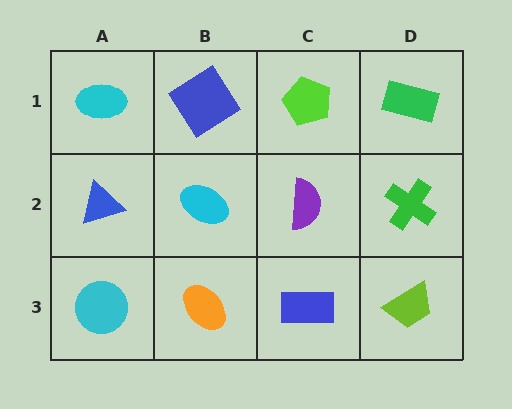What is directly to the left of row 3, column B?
A cyan circle.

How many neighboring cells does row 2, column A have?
3.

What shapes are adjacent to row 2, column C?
A lime pentagon (row 1, column C), a blue rectangle (row 3, column C), a cyan ellipse (row 2, column B), a green cross (row 2, column D).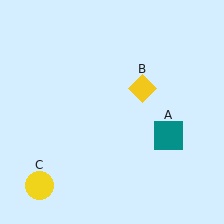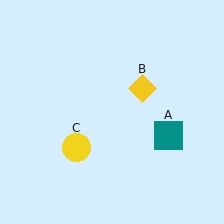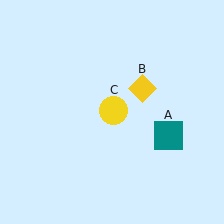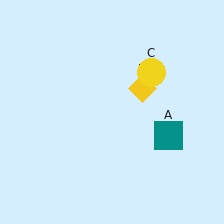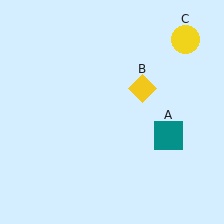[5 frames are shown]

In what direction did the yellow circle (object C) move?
The yellow circle (object C) moved up and to the right.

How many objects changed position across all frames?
1 object changed position: yellow circle (object C).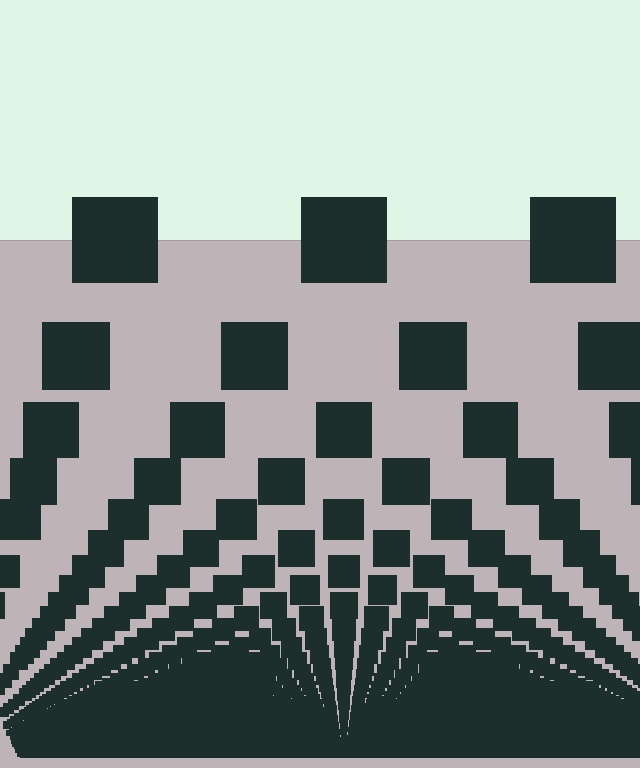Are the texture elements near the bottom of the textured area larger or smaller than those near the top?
Smaller. The gradient is inverted — elements near the bottom are smaller and denser.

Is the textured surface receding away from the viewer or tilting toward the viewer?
The surface appears to tilt toward the viewer. Texture elements get larger and sparser toward the top.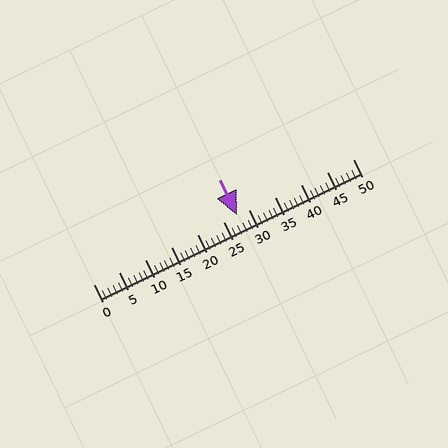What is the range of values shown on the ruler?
The ruler shows values from 0 to 50.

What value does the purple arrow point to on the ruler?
The purple arrow points to approximately 28.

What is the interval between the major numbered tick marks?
The major tick marks are spaced 5 units apart.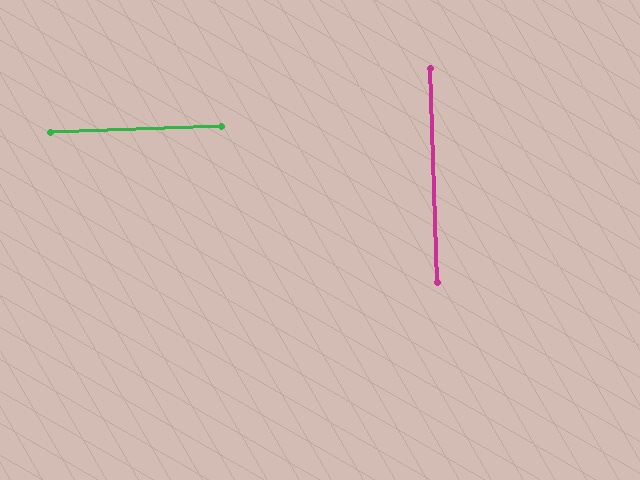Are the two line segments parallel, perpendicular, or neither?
Perpendicular — they meet at approximately 90°.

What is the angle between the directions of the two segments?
Approximately 90 degrees.